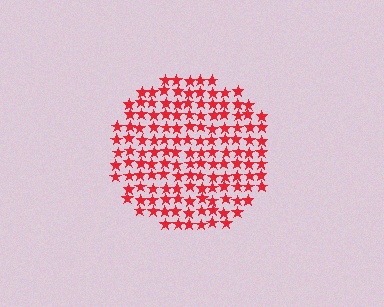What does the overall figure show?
The overall figure shows a circle.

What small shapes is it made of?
It is made of small stars.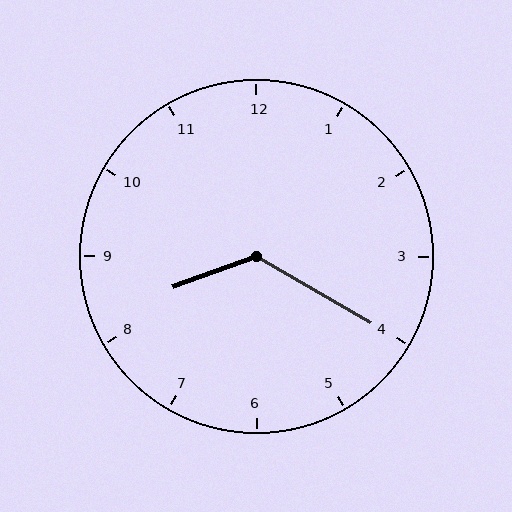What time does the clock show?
8:20.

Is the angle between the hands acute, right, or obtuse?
It is obtuse.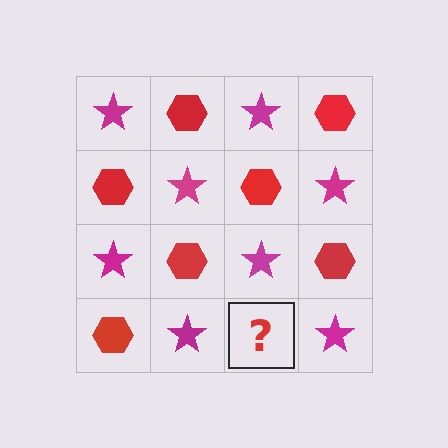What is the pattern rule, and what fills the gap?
The rule is that it alternates magenta star and red hexagon in a checkerboard pattern. The gap should be filled with a red hexagon.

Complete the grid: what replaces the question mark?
The question mark should be replaced with a red hexagon.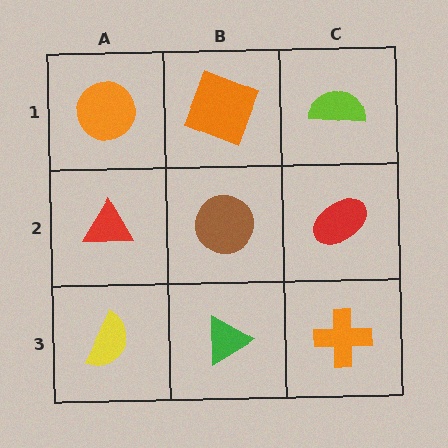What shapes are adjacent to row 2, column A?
An orange circle (row 1, column A), a yellow semicircle (row 3, column A), a brown circle (row 2, column B).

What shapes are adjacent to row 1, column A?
A red triangle (row 2, column A), an orange square (row 1, column B).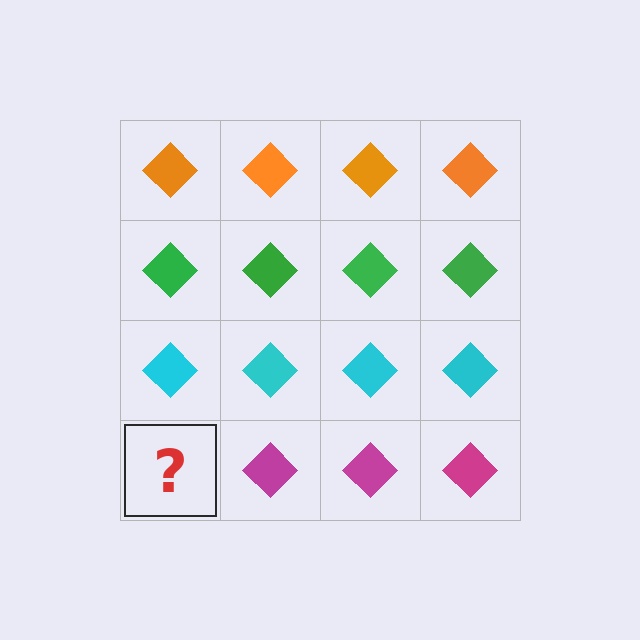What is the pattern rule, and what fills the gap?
The rule is that each row has a consistent color. The gap should be filled with a magenta diamond.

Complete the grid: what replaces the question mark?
The question mark should be replaced with a magenta diamond.